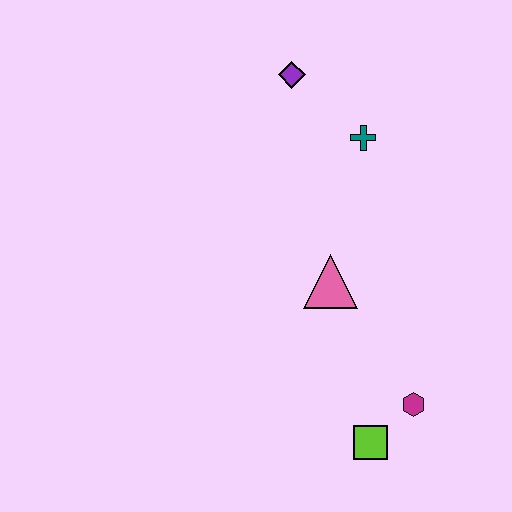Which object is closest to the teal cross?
The purple diamond is closest to the teal cross.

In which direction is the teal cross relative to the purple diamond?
The teal cross is to the right of the purple diamond.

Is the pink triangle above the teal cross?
No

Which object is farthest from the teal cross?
The lime square is farthest from the teal cross.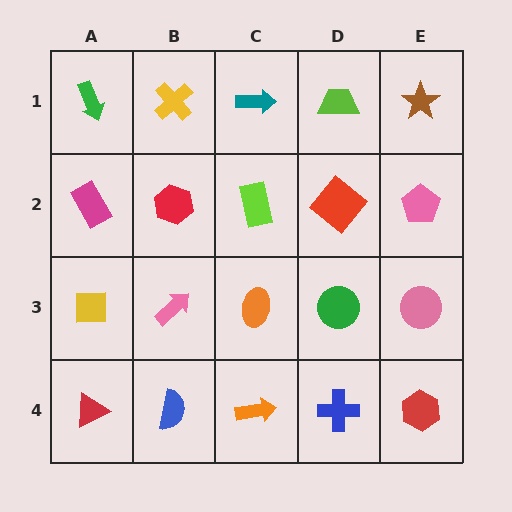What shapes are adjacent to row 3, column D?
A red diamond (row 2, column D), a blue cross (row 4, column D), an orange ellipse (row 3, column C), a pink circle (row 3, column E).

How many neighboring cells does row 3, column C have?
4.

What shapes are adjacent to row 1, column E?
A pink pentagon (row 2, column E), a lime trapezoid (row 1, column D).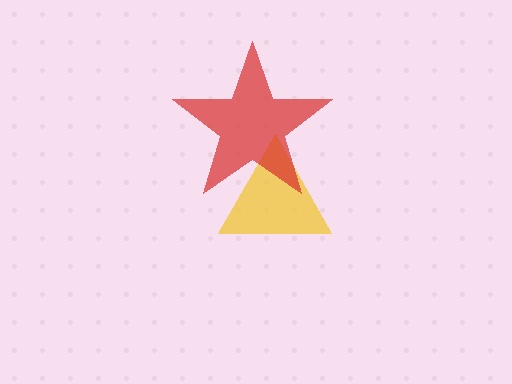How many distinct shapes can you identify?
There are 2 distinct shapes: a yellow triangle, a red star.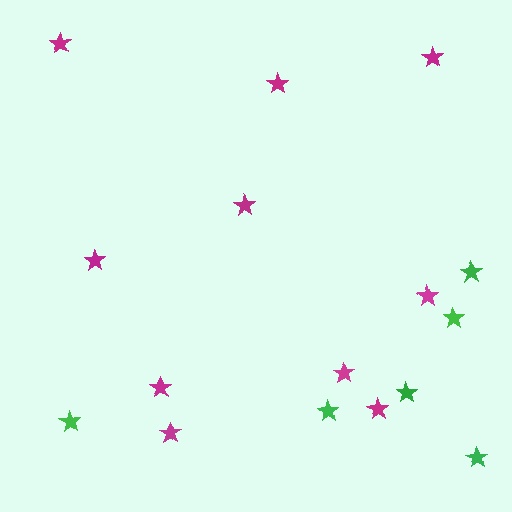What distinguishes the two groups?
There are 2 groups: one group of magenta stars (10) and one group of green stars (6).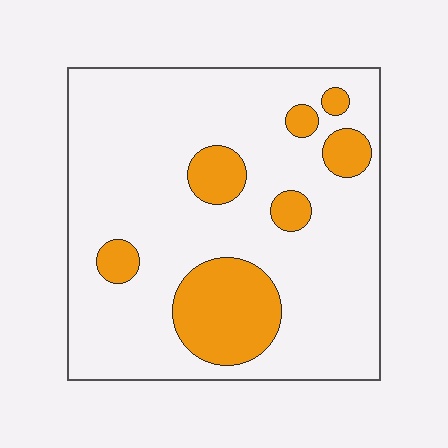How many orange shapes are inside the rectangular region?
7.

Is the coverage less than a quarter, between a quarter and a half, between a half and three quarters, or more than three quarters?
Less than a quarter.